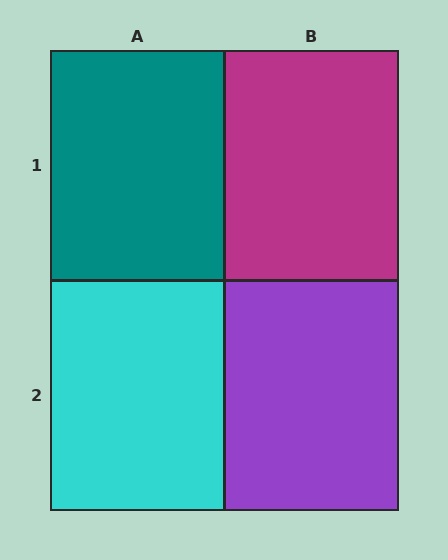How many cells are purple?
1 cell is purple.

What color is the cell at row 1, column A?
Teal.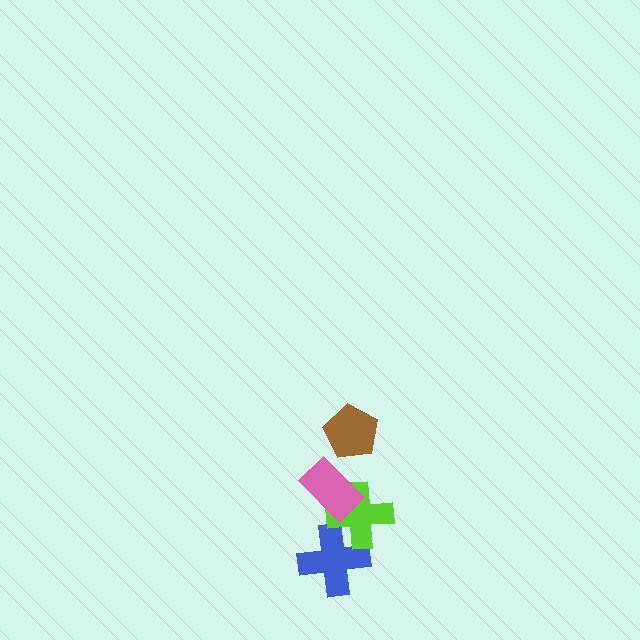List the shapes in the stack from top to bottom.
From top to bottom: the brown pentagon, the pink rectangle, the lime cross, the blue cross.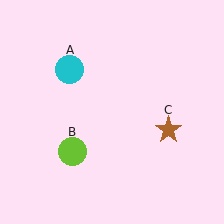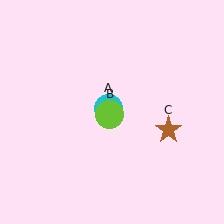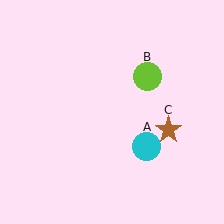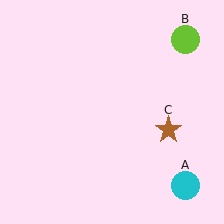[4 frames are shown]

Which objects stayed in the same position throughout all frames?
Brown star (object C) remained stationary.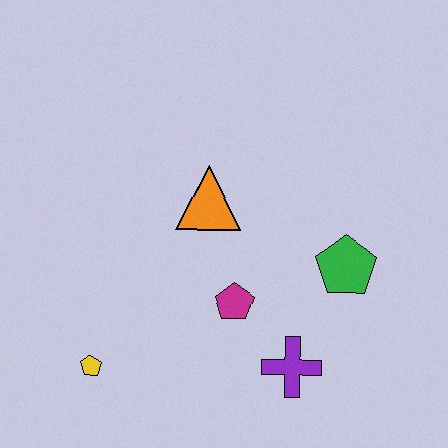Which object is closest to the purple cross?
The magenta pentagon is closest to the purple cross.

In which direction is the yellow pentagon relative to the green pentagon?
The yellow pentagon is to the left of the green pentagon.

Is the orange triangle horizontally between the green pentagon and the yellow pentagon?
Yes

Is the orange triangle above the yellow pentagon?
Yes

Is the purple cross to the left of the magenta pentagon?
No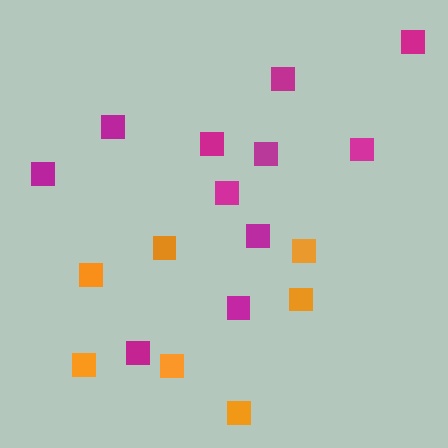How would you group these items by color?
There are 2 groups: one group of orange squares (7) and one group of magenta squares (11).